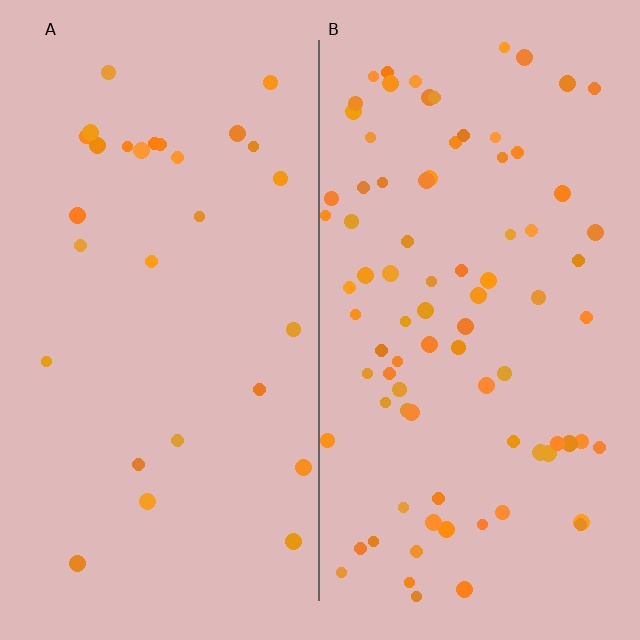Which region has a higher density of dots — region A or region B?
B (the right).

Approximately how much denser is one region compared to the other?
Approximately 3.0× — region B over region A.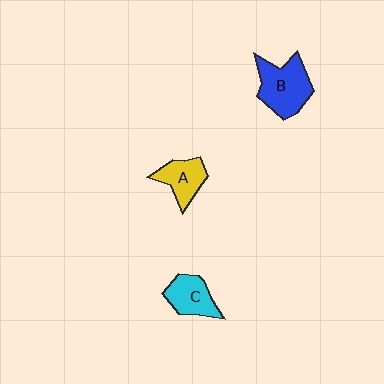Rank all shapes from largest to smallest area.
From largest to smallest: B (blue), C (cyan), A (yellow).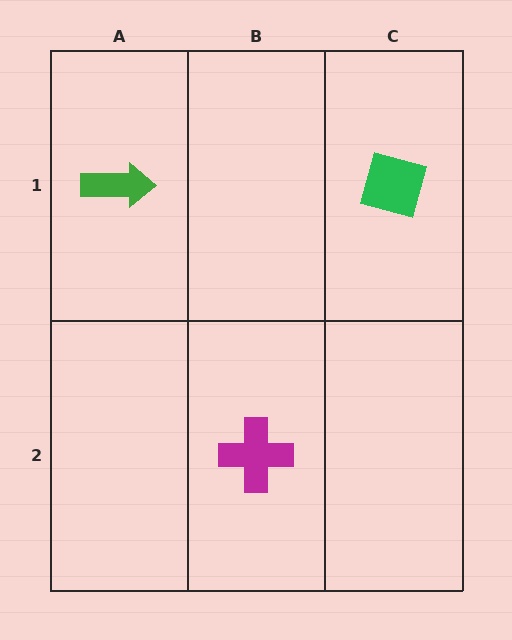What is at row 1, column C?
A green diamond.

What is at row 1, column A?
A green arrow.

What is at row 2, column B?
A magenta cross.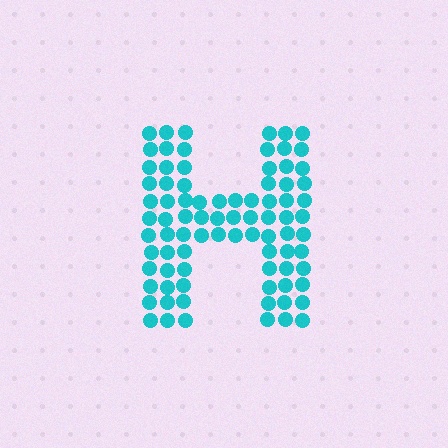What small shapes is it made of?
It is made of small circles.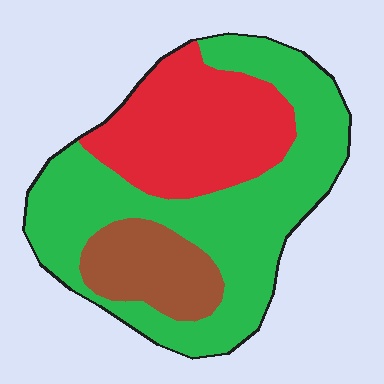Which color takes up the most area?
Green, at roughly 55%.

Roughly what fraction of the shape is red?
Red takes up about one third (1/3) of the shape.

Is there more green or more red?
Green.